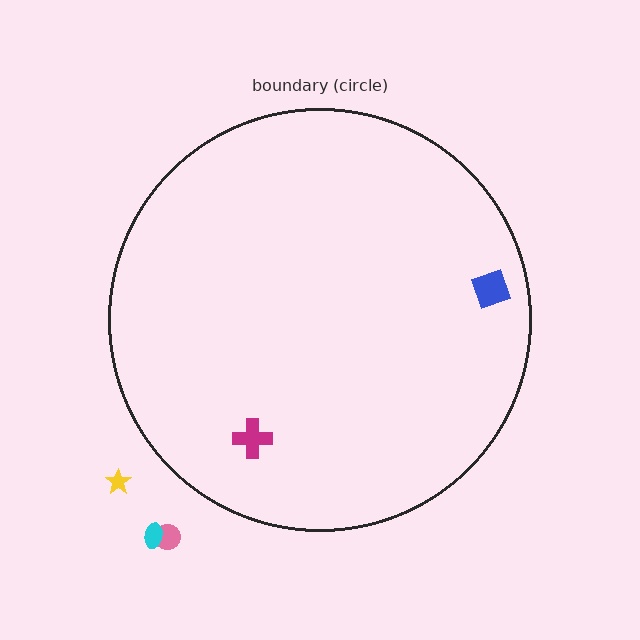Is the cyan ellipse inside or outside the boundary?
Outside.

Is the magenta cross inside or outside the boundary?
Inside.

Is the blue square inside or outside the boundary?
Inside.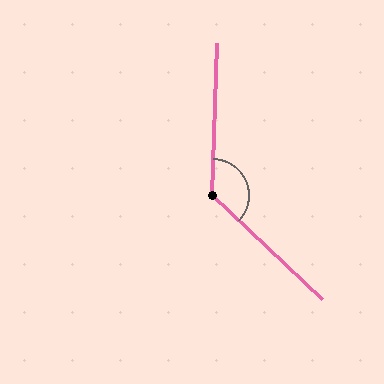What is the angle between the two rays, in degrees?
Approximately 132 degrees.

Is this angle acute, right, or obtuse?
It is obtuse.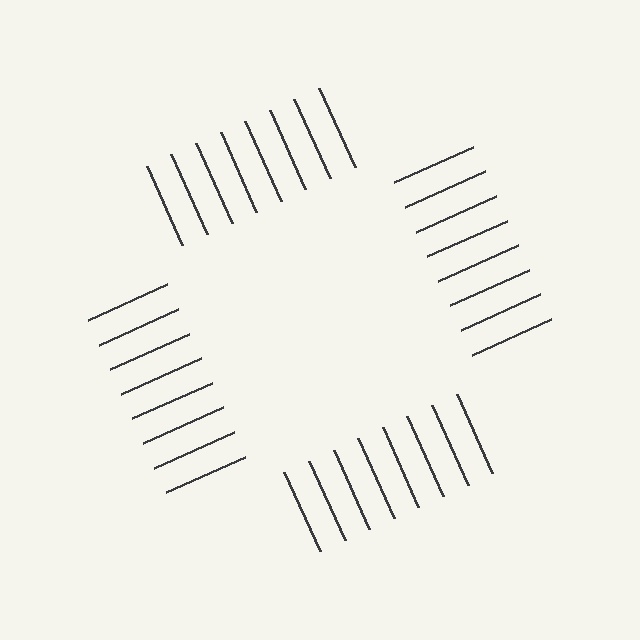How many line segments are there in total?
32 — 8 along each of the 4 edges.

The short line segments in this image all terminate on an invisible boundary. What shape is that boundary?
An illusory square — the line segments terminate on its edges but no continuous stroke is drawn.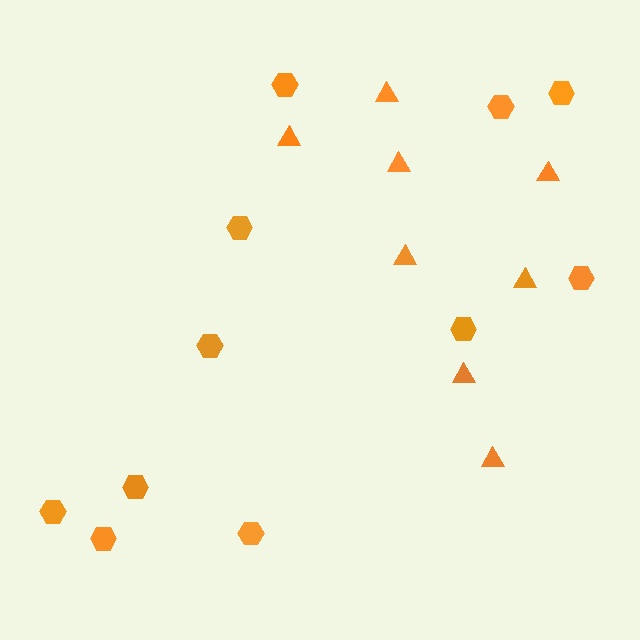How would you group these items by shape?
There are 2 groups: one group of triangles (8) and one group of hexagons (11).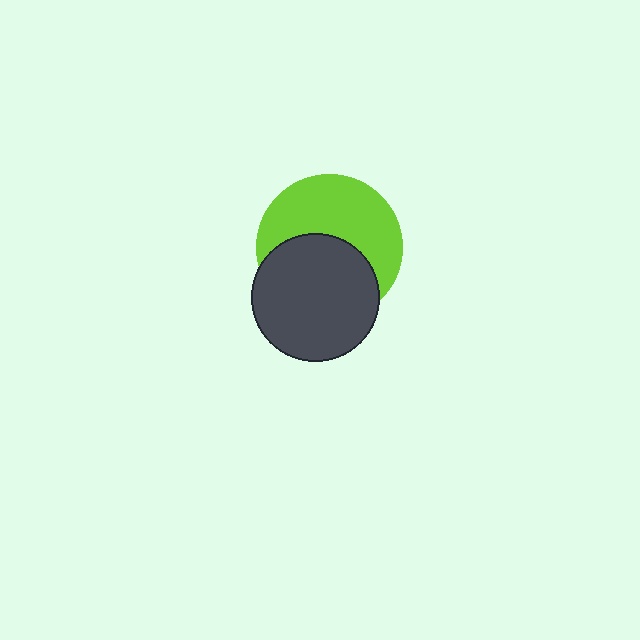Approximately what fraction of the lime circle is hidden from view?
Roughly 47% of the lime circle is hidden behind the dark gray circle.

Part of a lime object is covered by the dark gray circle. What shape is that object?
It is a circle.